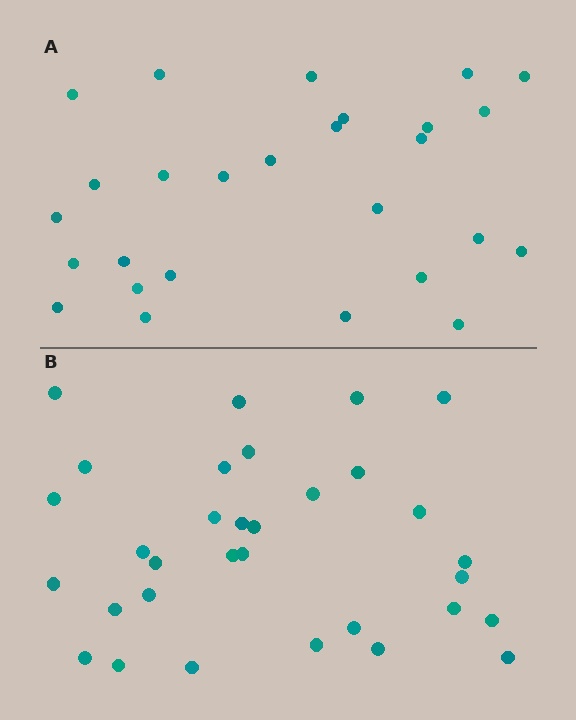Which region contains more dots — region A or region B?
Region B (the bottom region) has more dots.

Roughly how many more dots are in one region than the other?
Region B has about 5 more dots than region A.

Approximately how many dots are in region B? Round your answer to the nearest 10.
About 30 dots. (The exact count is 32, which rounds to 30.)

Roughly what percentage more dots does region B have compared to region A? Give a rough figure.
About 20% more.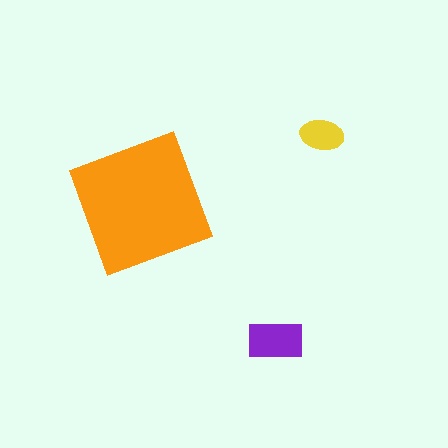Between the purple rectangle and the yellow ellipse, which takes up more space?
The purple rectangle.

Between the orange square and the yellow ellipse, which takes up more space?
The orange square.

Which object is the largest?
The orange square.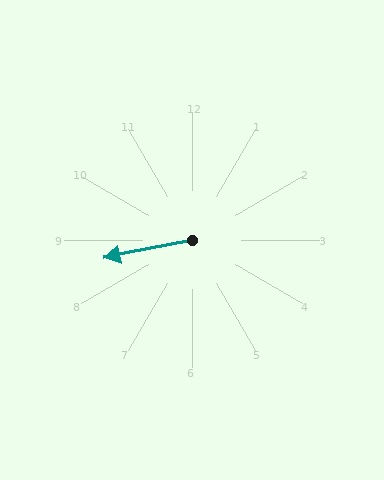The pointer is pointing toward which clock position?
Roughly 9 o'clock.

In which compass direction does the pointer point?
West.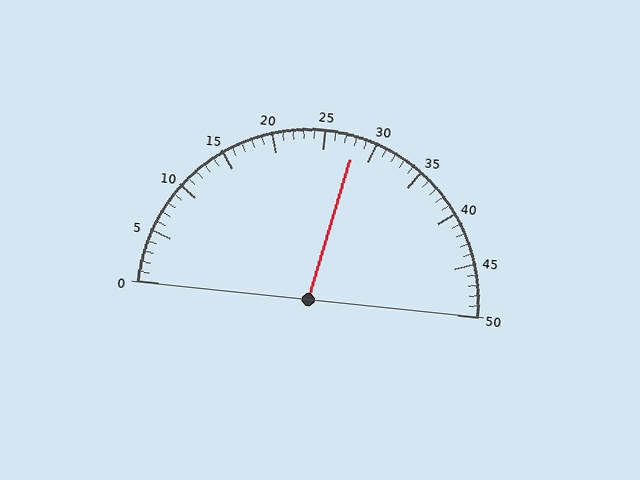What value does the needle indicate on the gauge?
The needle indicates approximately 28.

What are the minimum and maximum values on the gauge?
The gauge ranges from 0 to 50.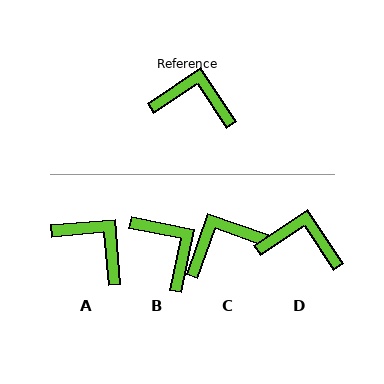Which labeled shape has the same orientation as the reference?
D.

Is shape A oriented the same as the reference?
No, it is off by about 29 degrees.